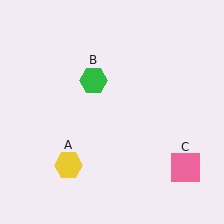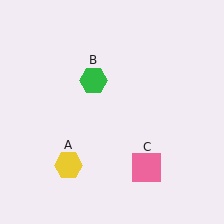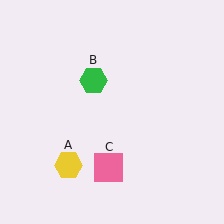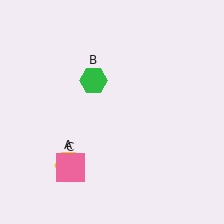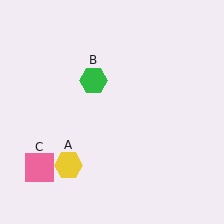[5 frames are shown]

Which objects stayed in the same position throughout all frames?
Yellow hexagon (object A) and green hexagon (object B) remained stationary.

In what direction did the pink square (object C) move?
The pink square (object C) moved left.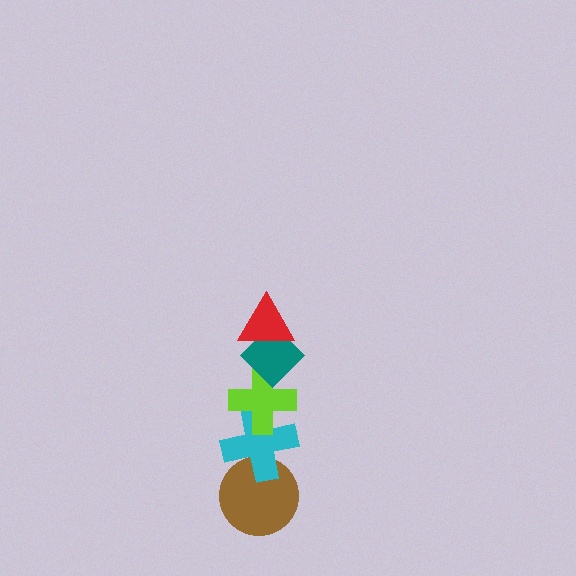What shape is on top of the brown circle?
The cyan cross is on top of the brown circle.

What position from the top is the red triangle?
The red triangle is 1st from the top.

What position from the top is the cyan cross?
The cyan cross is 4th from the top.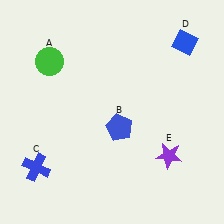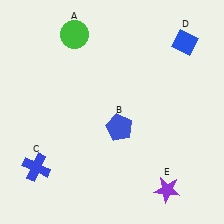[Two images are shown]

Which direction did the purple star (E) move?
The purple star (E) moved down.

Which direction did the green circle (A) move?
The green circle (A) moved up.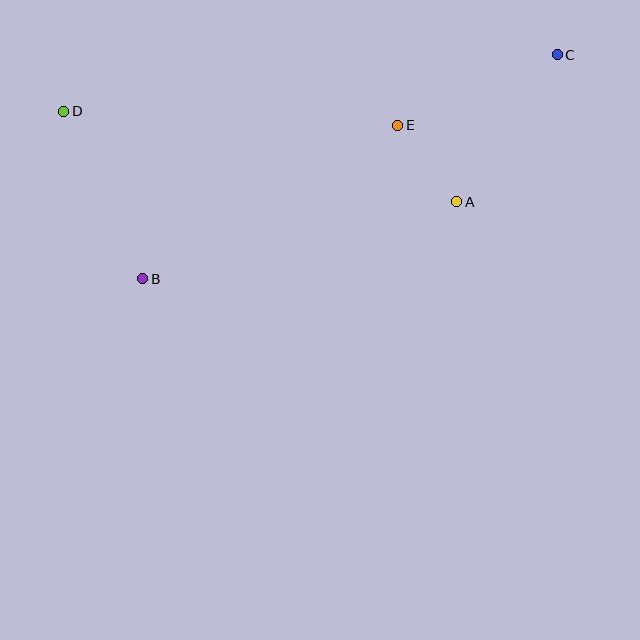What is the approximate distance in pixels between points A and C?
The distance between A and C is approximately 178 pixels.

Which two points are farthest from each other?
Points C and D are farthest from each other.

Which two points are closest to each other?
Points A and E are closest to each other.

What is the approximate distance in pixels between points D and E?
The distance between D and E is approximately 334 pixels.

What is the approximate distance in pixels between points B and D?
The distance between B and D is approximately 185 pixels.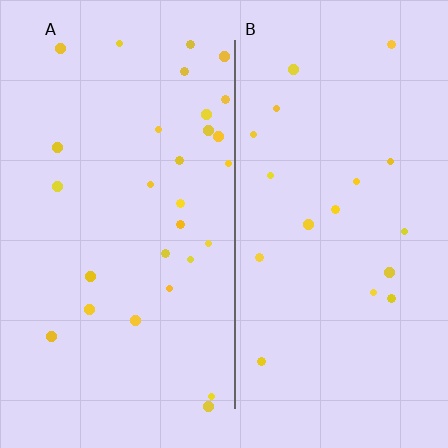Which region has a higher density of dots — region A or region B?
A (the left).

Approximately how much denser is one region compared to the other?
Approximately 1.6× — region A over region B.